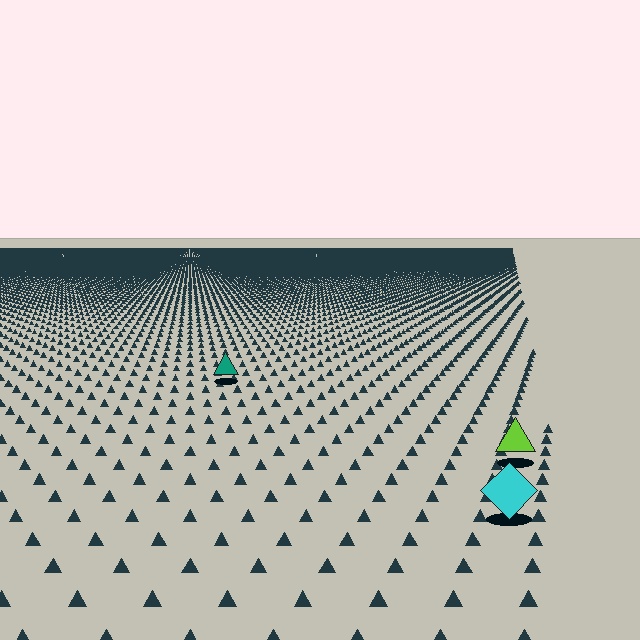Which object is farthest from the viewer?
The teal triangle is farthest from the viewer. It appears smaller and the ground texture around it is denser.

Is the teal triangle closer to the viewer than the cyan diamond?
No. The cyan diamond is closer — you can tell from the texture gradient: the ground texture is coarser near it.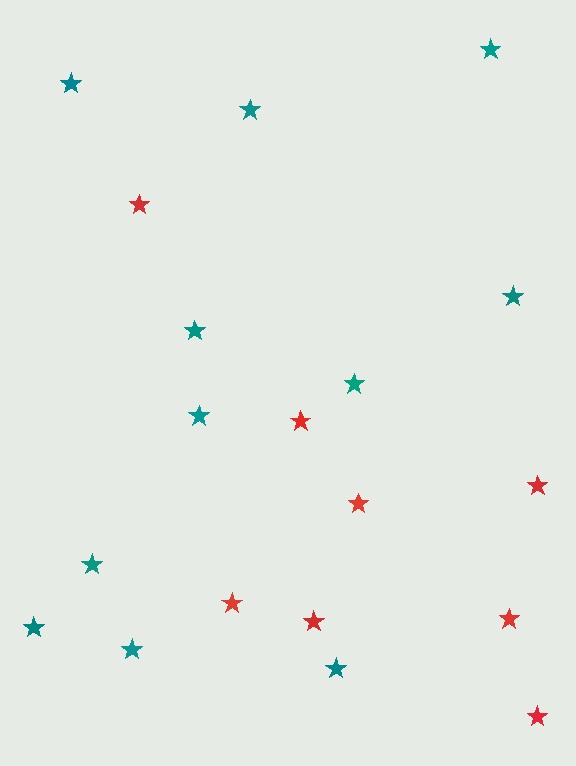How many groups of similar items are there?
There are 2 groups: one group of red stars (8) and one group of teal stars (11).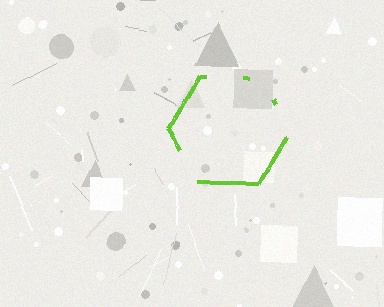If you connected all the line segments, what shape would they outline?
They would outline a hexagon.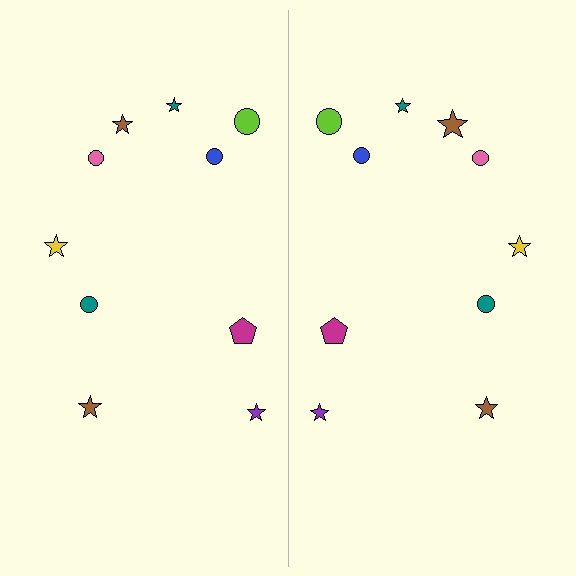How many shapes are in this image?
There are 20 shapes in this image.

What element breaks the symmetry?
The brown star on the right side has a different size than its mirror counterpart.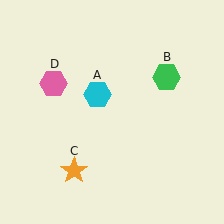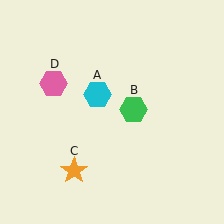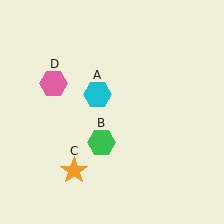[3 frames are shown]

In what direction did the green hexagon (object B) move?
The green hexagon (object B) moved down and to the left.